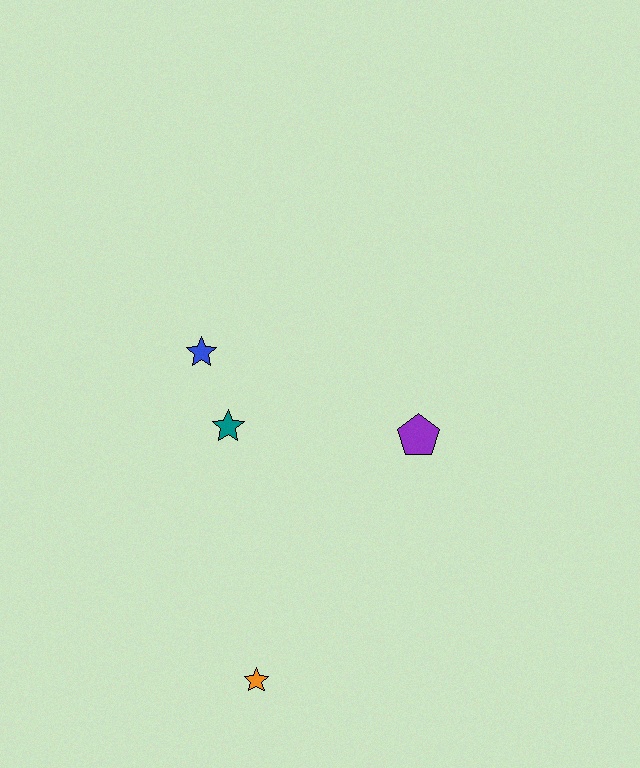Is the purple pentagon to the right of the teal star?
Yes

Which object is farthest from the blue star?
The orange star is farthest from the blue star.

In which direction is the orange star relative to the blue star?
The orange star is below the blue star.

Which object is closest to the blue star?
The teal star is closest to the blue star.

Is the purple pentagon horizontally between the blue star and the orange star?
No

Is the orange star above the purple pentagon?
No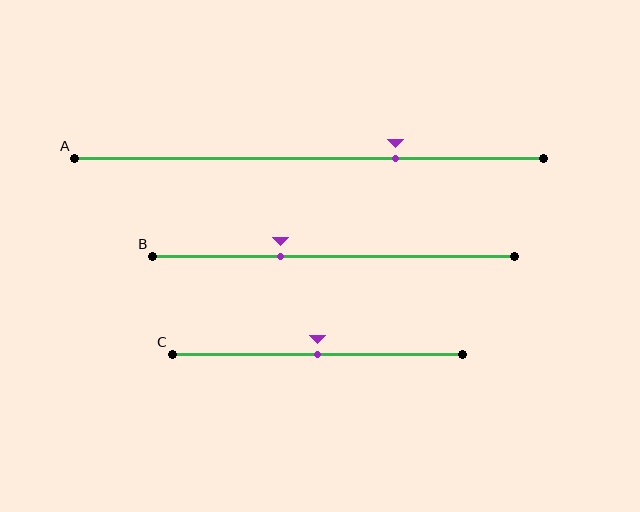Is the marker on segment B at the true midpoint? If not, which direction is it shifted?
No, the marker on segment B is shifted to the left by about 15% of the segment length.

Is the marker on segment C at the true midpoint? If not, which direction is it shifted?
Yes, the marker on segment C is at the true midpoint.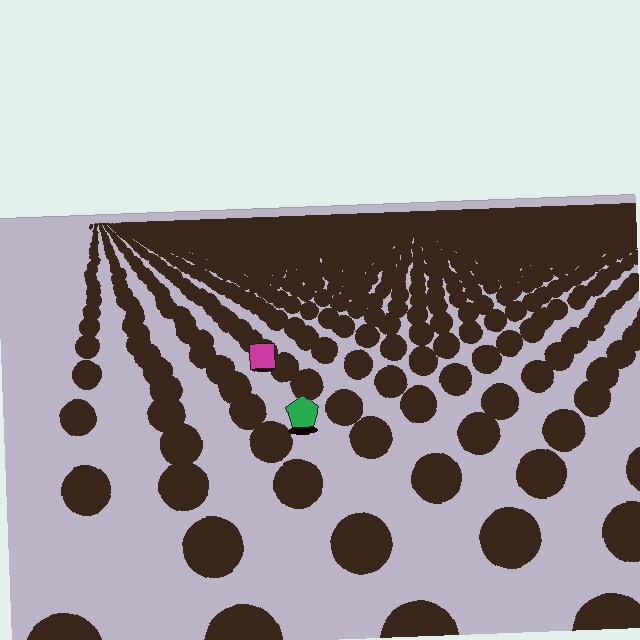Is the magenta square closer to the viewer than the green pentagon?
No. The green pentagon is closer — you can tell from the texture gradient: the ground texture is coarser near it.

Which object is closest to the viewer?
The green pentagon is closest. The texture marks near it are larger and more spread out.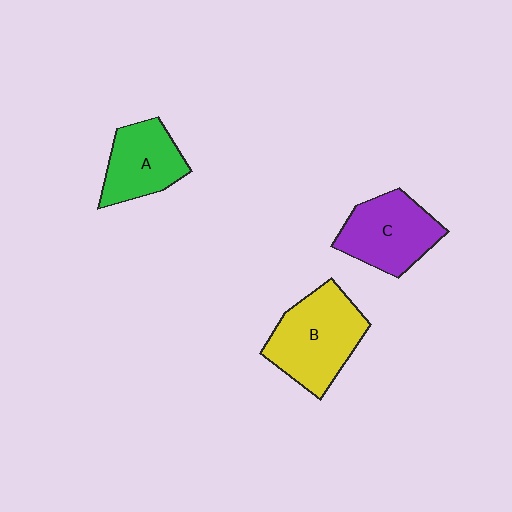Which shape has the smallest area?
Shape A (green).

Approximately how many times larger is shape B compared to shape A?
Approximately 1.4 times.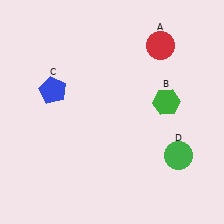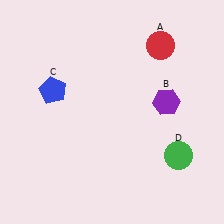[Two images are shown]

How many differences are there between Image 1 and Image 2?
There is 1 difference between the two images.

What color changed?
The hexagon (B) changed from green in Image 1 to purple in Image 2.